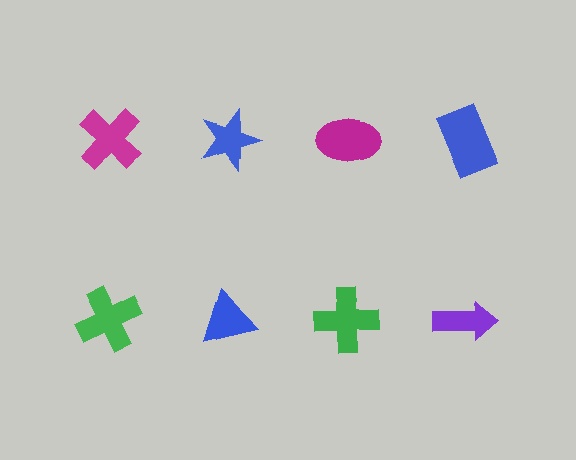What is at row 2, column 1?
A green cross.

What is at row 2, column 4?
A purple arrow.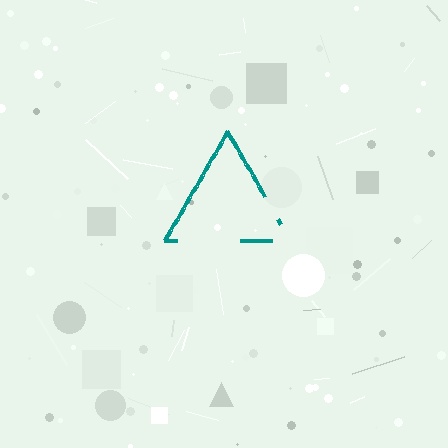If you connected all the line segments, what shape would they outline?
They would outline a triangle.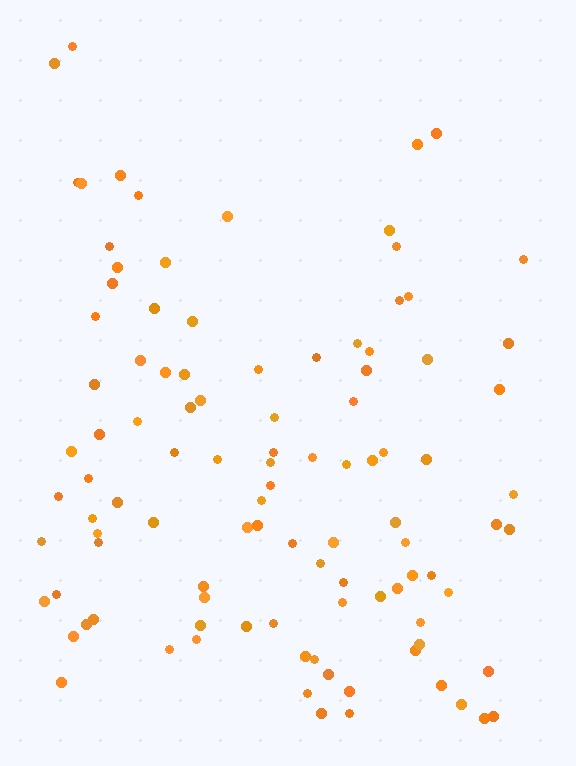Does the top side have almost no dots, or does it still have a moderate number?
Still a moderate number, just noticeably fewer than the bottom.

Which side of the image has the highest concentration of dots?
The bottom.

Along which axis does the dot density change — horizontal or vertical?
Vertical.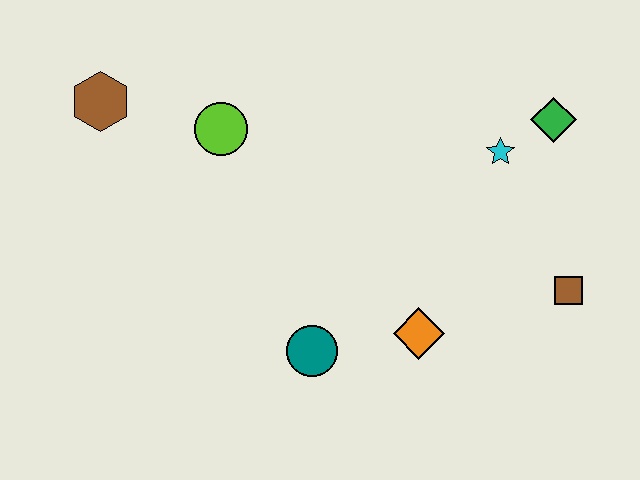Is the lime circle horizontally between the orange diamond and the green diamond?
No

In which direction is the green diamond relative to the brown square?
The green diamond is above the brown square.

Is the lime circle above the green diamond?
No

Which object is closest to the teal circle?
The orange diamond is closest to the teal circle.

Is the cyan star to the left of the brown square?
Yes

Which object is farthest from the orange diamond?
The brown hexagon is farthest from the orange diamond.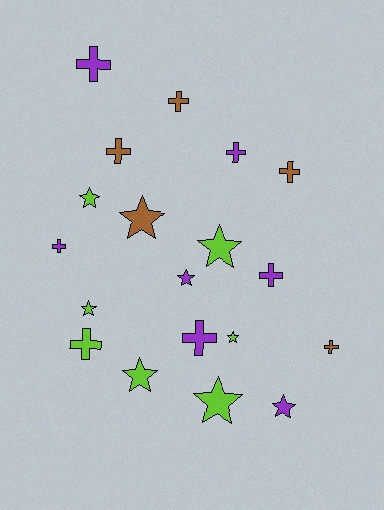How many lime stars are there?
There are 6 lime stars.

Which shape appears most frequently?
Cross, with 10 objects.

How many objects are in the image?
There are 19 objects.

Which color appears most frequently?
Purple, with 7 objects.